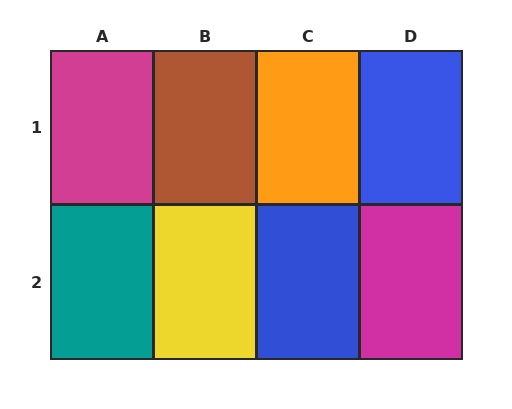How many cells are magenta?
2 cells are magenta.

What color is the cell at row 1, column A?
Magenta.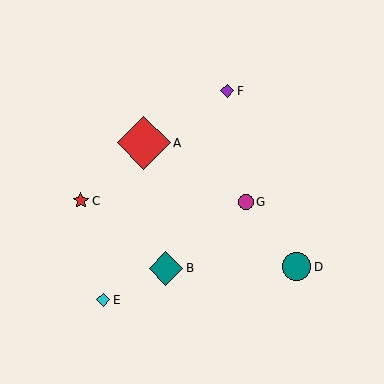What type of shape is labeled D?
Shape D is a teal circle.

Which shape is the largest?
The red diamond (labeled A) is the largest.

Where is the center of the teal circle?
The center of the teal circle is at (296, 267).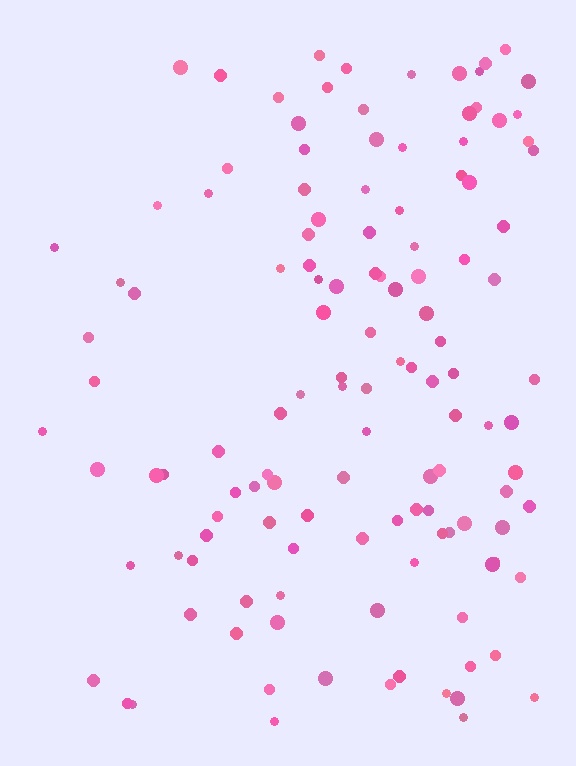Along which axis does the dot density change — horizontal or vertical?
Horizontal.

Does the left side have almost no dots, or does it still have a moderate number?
Still a moderate number, just noticeably fewer than the right.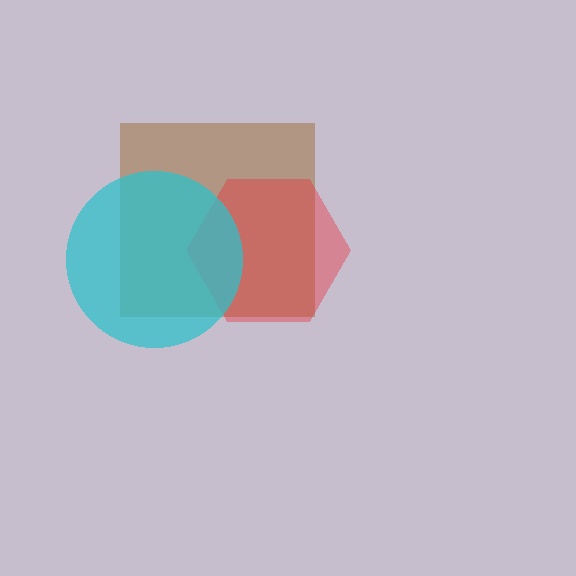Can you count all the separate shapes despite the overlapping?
Yes, there are 3 separate shapes.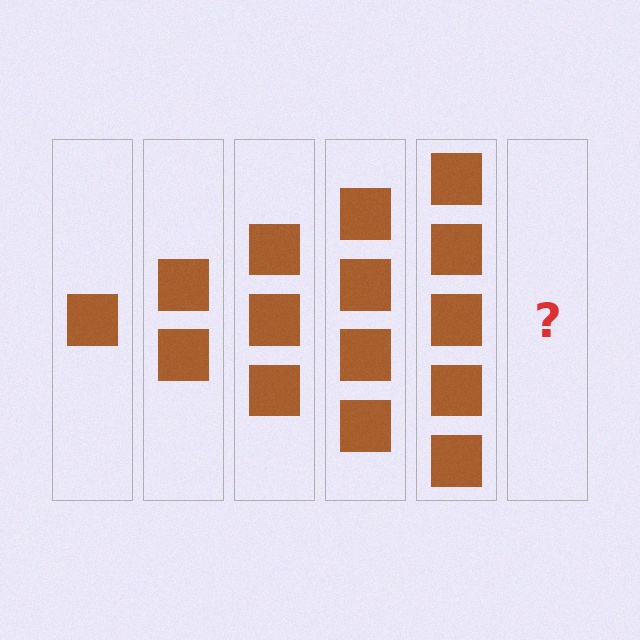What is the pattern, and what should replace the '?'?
The pattern is that each step adds one more square. The '?' should be 6 squares.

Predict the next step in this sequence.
The next step is 6 squares.